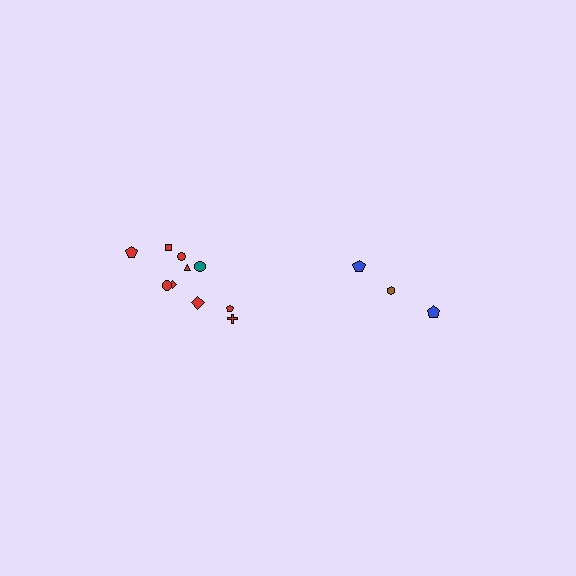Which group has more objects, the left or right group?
The left group.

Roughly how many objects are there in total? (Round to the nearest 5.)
Roughly 15 objects in total.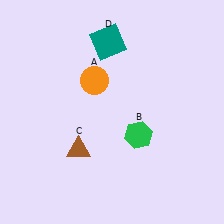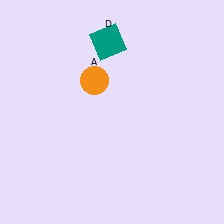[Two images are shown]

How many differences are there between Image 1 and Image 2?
There are 2 differences between the two images.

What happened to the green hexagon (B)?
The green hexagon (B) was removed in Image 2. It was in the bottom-right area of Image 1.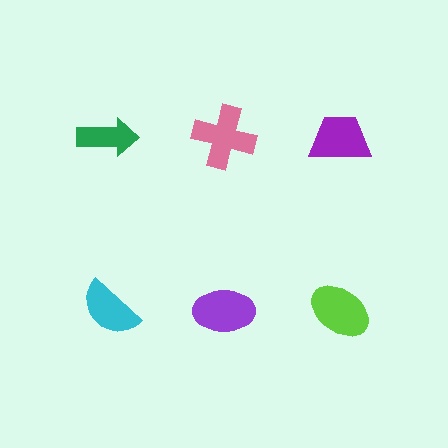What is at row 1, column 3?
A purple trapezoid.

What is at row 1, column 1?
A green arrow.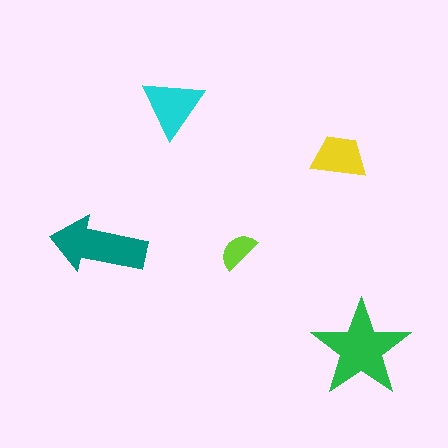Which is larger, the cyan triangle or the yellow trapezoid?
The cyan triangle.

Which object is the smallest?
The lime semicircle.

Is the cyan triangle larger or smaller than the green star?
Smaller.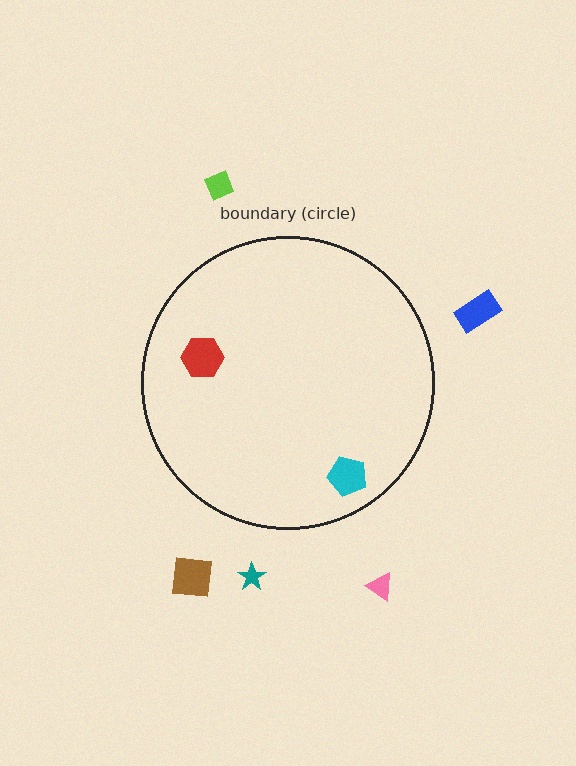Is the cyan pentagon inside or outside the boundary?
Inside.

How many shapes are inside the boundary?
2 inside, 5 outside.